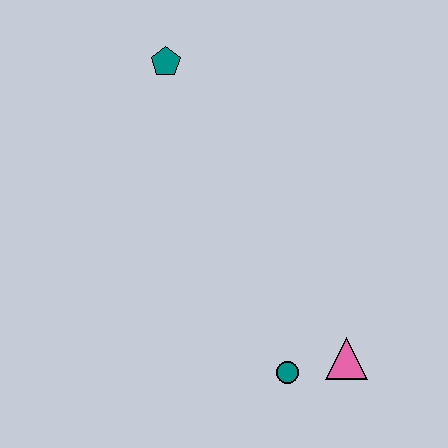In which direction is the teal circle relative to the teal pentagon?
The teal circle is below the teal pentagon.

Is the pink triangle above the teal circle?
Yes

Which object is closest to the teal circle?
The pink triangle is closest to the teal circle.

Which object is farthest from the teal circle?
The teal pentagon is farthest from the teal circle.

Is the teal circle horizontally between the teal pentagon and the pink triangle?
Yes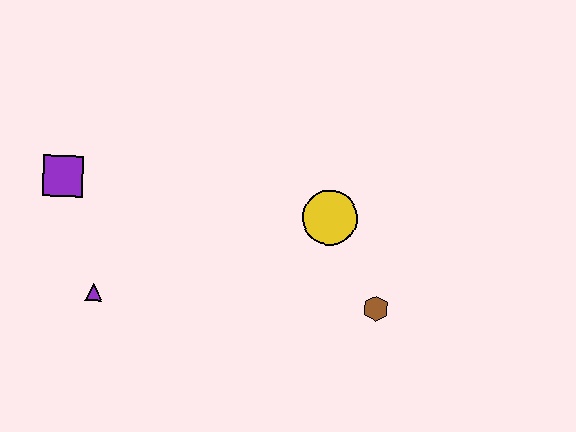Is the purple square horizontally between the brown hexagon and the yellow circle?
No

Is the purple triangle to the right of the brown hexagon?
No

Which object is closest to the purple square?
The purple triangle is closest to the purple square.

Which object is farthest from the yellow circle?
The purple square is farthest from the yellow circle.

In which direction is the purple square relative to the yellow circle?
The purple square is to the left of the yellow circle.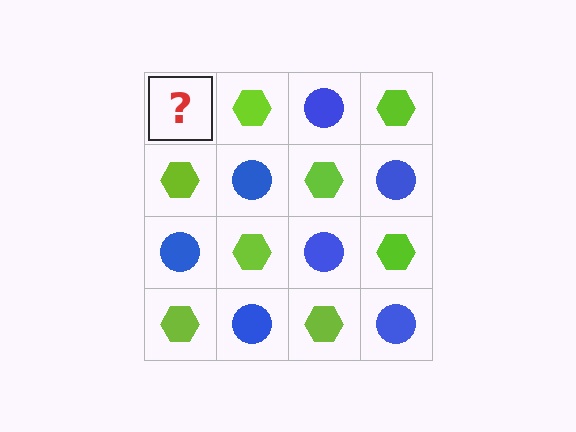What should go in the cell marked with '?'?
The missing cell should contain a blue circle.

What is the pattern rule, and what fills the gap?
The rule is that it alternates blue circle and lime hexagon in a checkerboard pattern. The gap should be filled with a blue circle.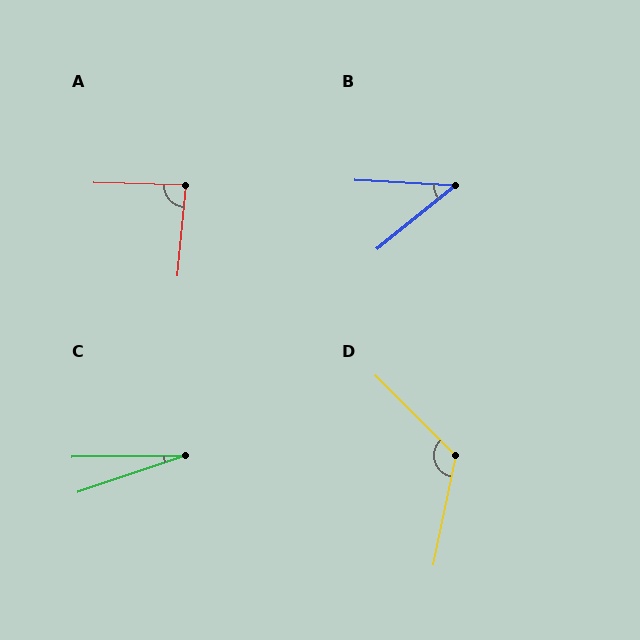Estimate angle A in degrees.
Approximately 86 degrees.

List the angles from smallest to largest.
C (18°), B (42°), A (86°), D (123°).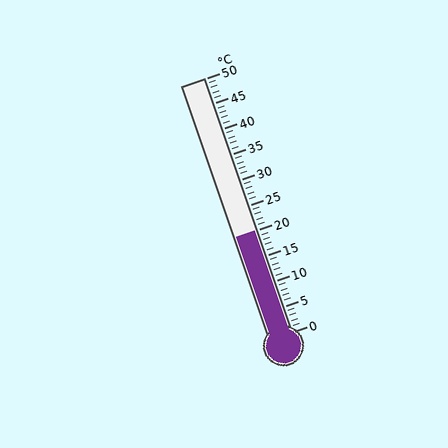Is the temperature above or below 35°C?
The temperature is below 35°C.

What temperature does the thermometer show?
The thermometer shows approximately 20°C.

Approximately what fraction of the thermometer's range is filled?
The thermometer is filled to approximately 40% of its range.